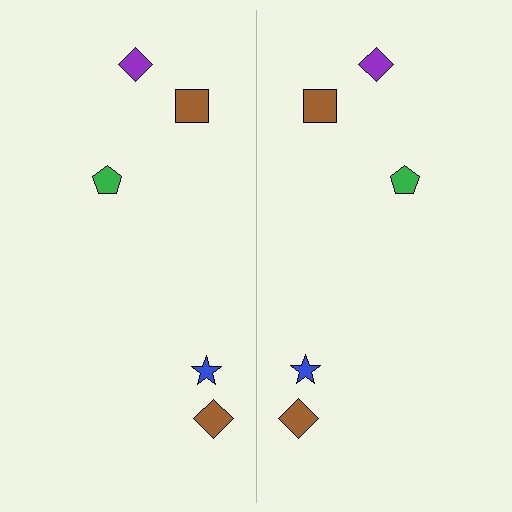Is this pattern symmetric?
Yes, this pattern has bilateral (reflection) symmetry.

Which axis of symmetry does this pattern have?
The pattern has a vertical axis of symmetry running through the center of the image.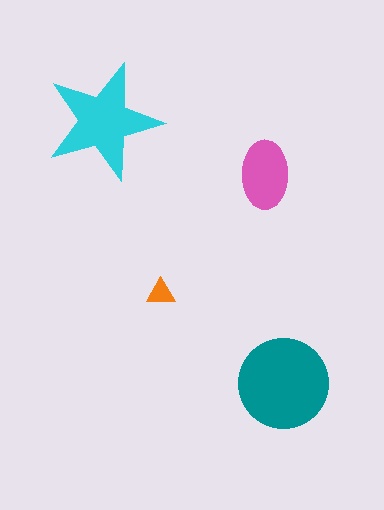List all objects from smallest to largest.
The orange triangle, the pink ellipse, the cyan star, the teal circle.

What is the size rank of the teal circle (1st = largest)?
1st.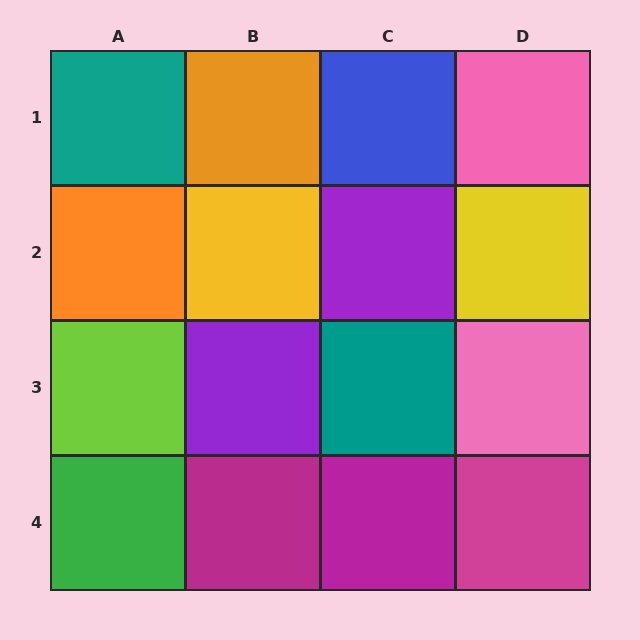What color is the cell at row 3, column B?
Purple.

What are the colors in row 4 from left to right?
Green, magenta, magenta, magenta.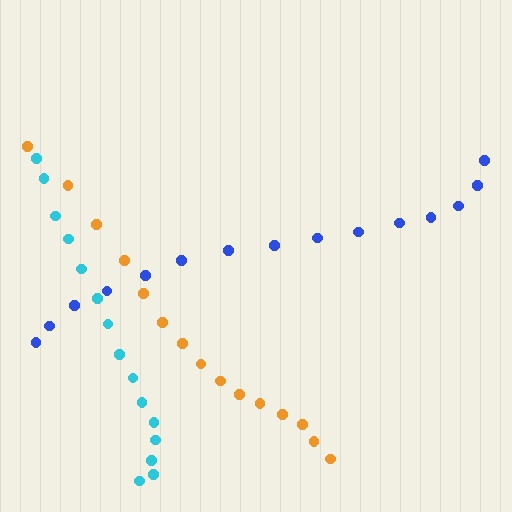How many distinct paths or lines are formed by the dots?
There are 3 distinct paths.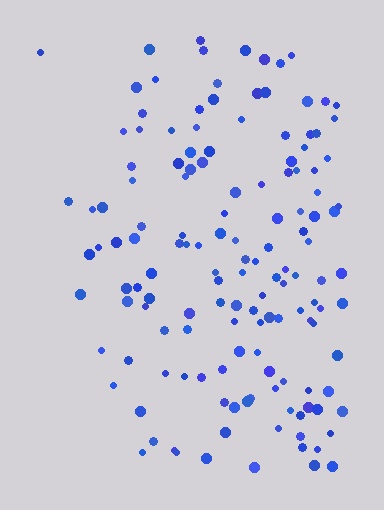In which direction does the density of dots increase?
From left to right, with the right side densest.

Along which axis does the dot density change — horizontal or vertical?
Horizontal.